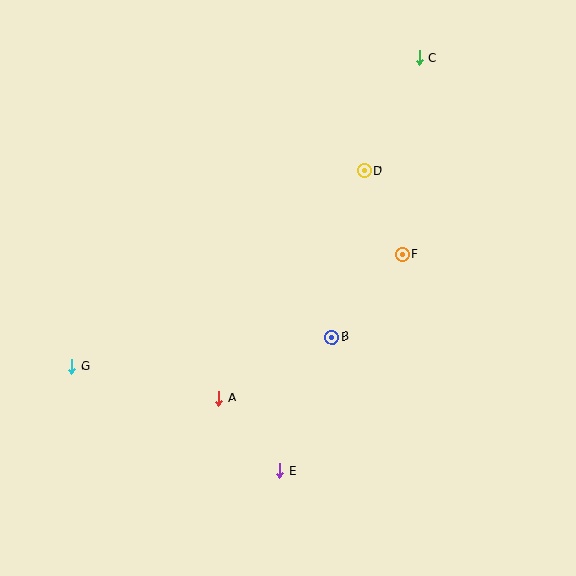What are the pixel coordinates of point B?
Point B is at (332, 337).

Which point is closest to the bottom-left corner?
Point G is closest to the bottom-left corner.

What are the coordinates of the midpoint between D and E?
The midpoint between D and E is at (322, 321).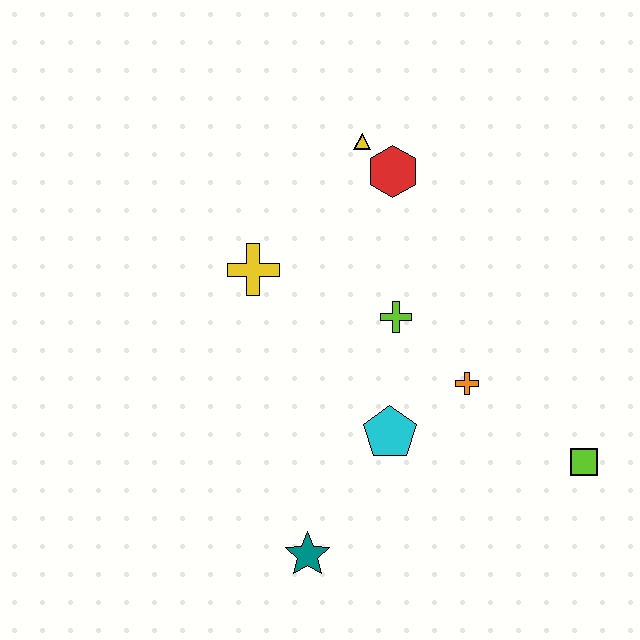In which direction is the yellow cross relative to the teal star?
The yellow cross is above the teal star.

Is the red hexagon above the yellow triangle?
No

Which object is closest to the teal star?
The cyan pentagon is closest to the teal star.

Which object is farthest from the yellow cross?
The lime square is farthest from the yellow cross.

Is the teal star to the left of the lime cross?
Yes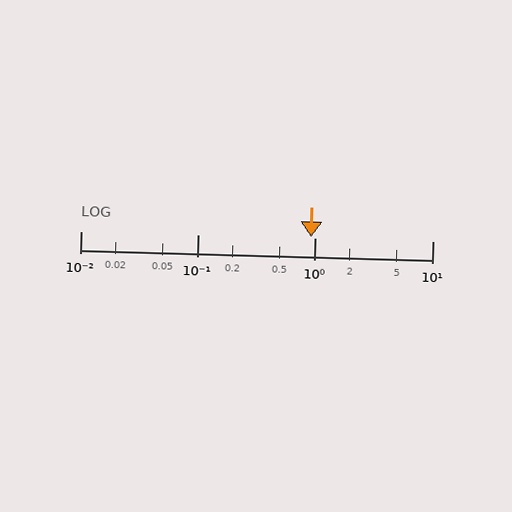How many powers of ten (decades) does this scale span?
The scale spans 3 decades, from 0.01 to 10.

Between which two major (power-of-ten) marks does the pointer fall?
The pointer is between 0.1 and 1.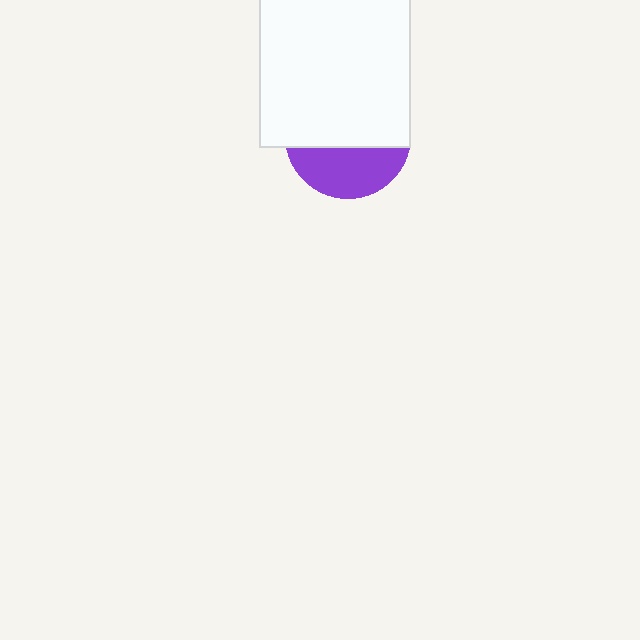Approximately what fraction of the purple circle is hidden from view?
Roughly 62% of the purple circle is hidden behind the white square.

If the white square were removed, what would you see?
You would see the complete purple circle.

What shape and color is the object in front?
The object in front is a white square.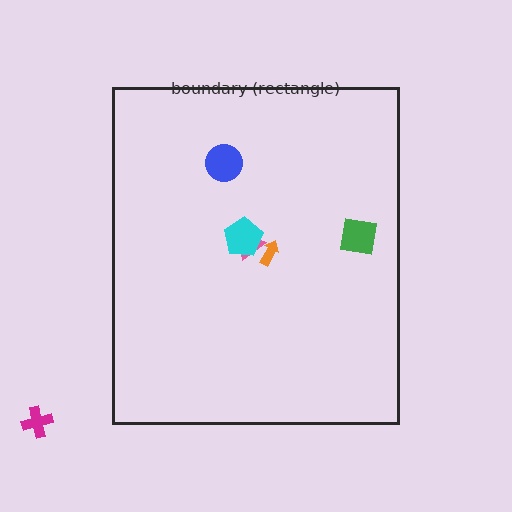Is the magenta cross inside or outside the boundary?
Outside.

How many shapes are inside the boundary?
5 inside, 1 outside.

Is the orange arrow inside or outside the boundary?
Inside.